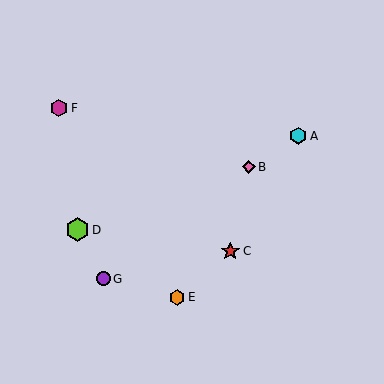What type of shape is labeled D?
Shape D is a lime hexagon.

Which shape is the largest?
The lime hexagon (labeled D) is the largest.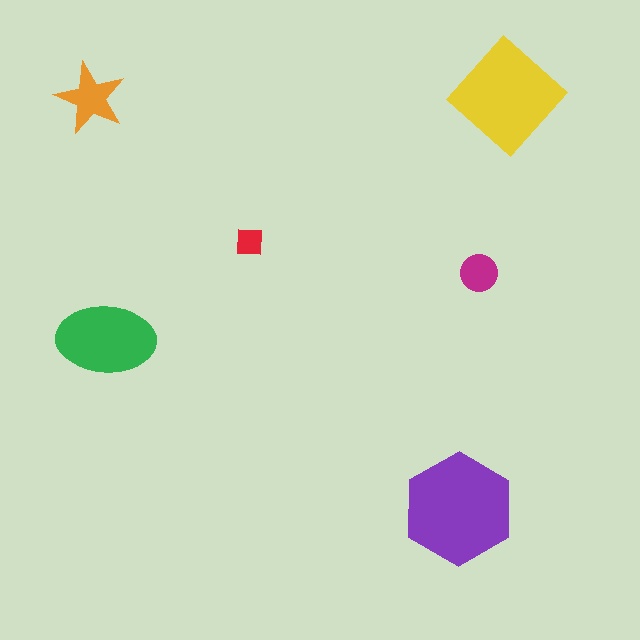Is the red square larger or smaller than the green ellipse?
Smaller.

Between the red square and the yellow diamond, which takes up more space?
The yellow diamond.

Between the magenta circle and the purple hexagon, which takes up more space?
The purple hexagon.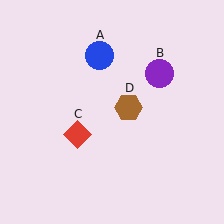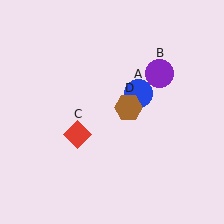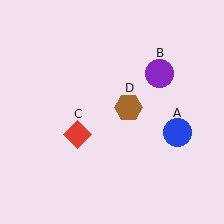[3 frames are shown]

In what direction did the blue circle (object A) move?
The blue circle (object A) moved down and to the right.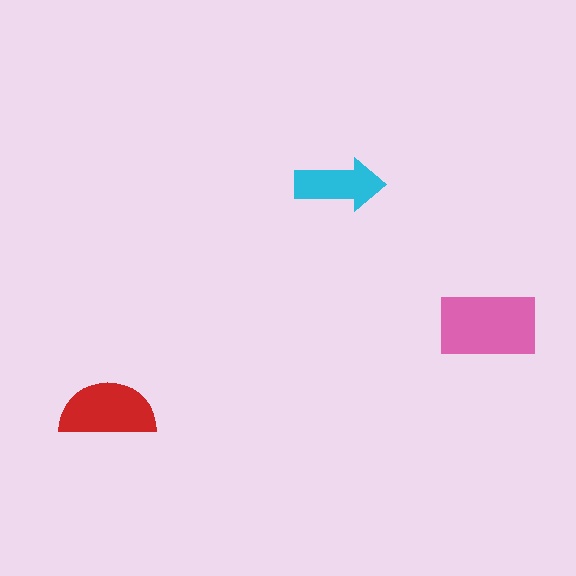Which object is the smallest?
The cyan arrow.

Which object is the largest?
The pink rectangle.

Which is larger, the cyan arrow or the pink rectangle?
The pink rectangle.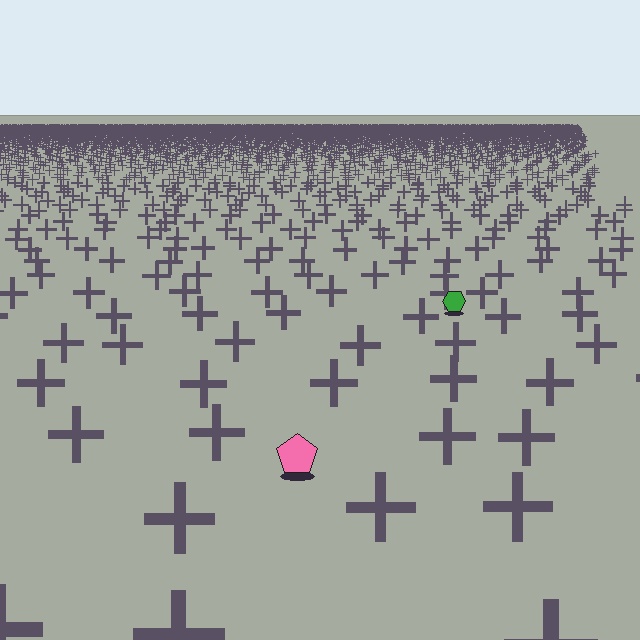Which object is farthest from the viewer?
The green hexagon is farthest from the viewer. It appears smaller and the ground texture around it is denser.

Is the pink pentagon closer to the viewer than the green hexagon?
Yes. The pink pentagon is closer — you can tell from the texture gradient: the ground texture is coarser near it.